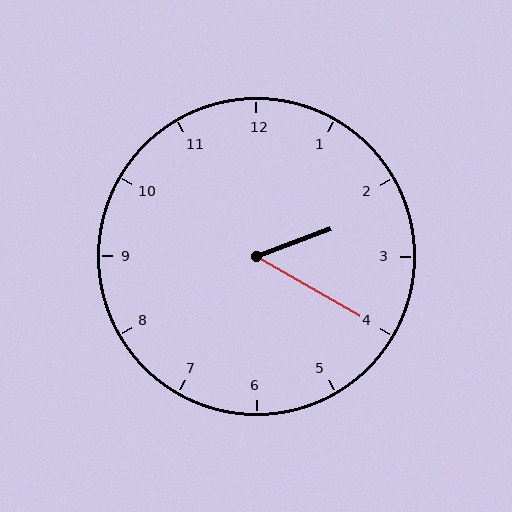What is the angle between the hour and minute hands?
Approximately 50 degrees.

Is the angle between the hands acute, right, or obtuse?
It is acute.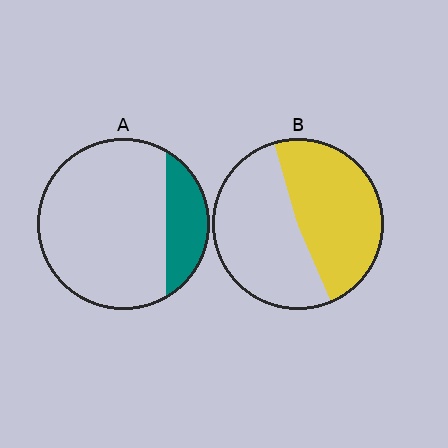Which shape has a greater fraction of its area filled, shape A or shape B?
Shape B.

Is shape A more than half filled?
No.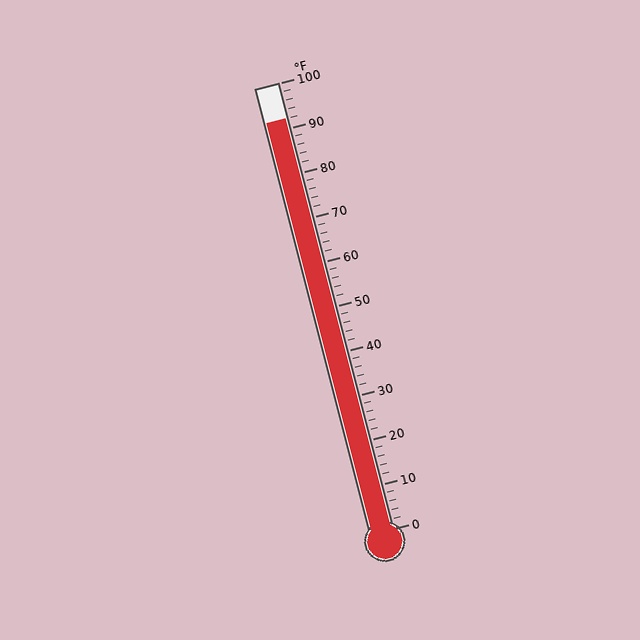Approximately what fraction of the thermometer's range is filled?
The thermometer is filled to approximately 90% of its range.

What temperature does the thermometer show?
The thermometer shows approximately 92°F.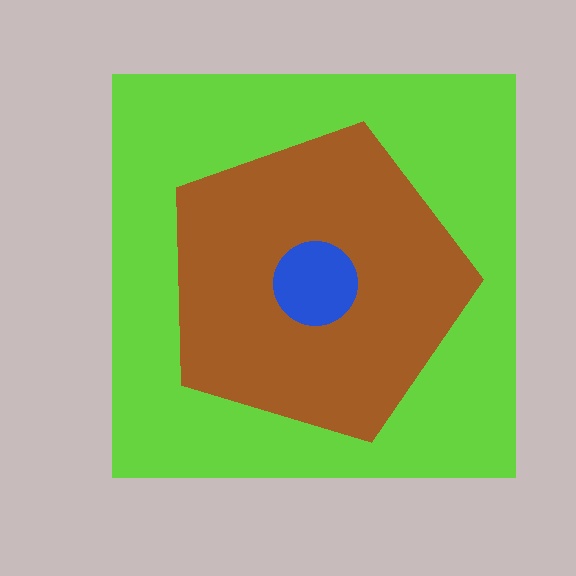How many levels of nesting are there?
3.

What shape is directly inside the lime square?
The brown pentagon.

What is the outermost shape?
The lime square.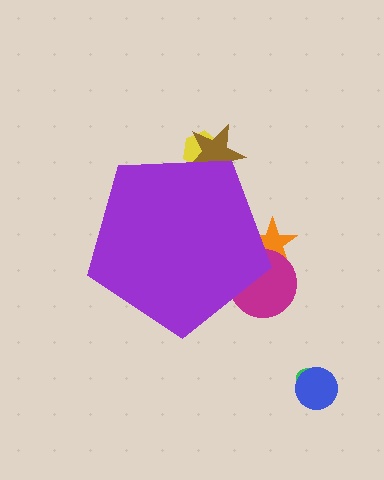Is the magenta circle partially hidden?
Yes, the magenta circle is partially hidden behind the purple pentagon.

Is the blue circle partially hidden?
No, the blue circle is fully visible.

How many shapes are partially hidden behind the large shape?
4 shapes are partially hidden.